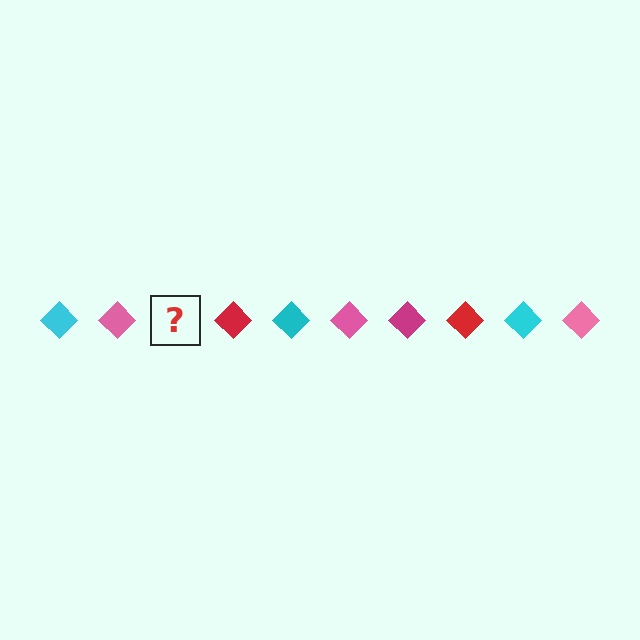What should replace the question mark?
The question mark should be replaced with a magenta diamond.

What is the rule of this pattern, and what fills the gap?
The rule is that the pattern cycles through cyan, pink, magenta, red diamonds. The gap should be filled with a magenta diamond.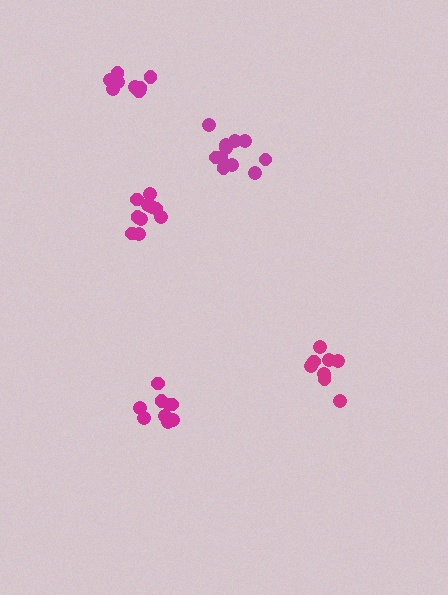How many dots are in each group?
Group 1: 8 dots, Group 2: 8 dots, Group 3: 11 dots, Group 4: 10 dots, Group 5: 10 dots (47 total).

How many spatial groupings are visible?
There are 5 spatial groupings.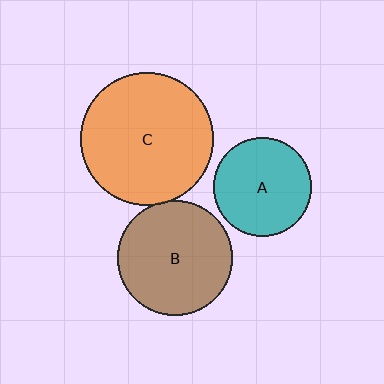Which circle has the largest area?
Circle C (orange).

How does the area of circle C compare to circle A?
Approximately 1.8 times.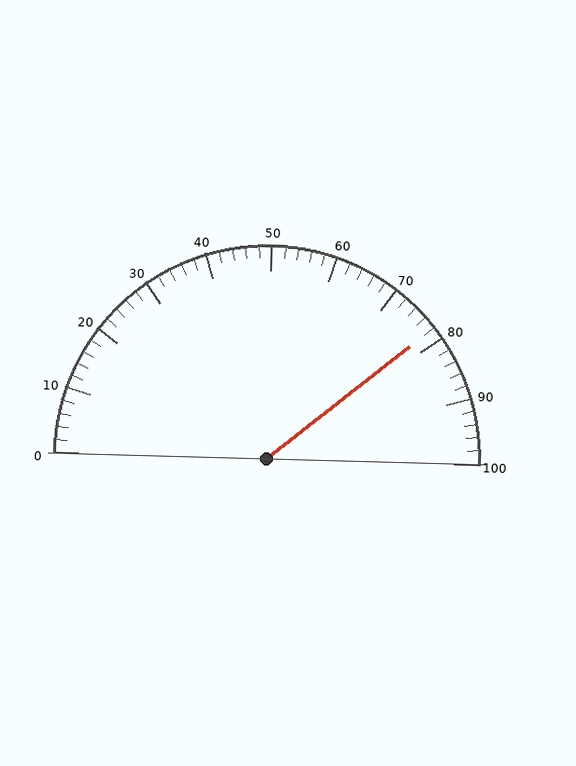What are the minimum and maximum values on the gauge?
The gauge ranges from 0 to 100.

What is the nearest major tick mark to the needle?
The nearest major tick mark is 80.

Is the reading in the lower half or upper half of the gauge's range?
The reading is in the upper half of the range (0 to 100).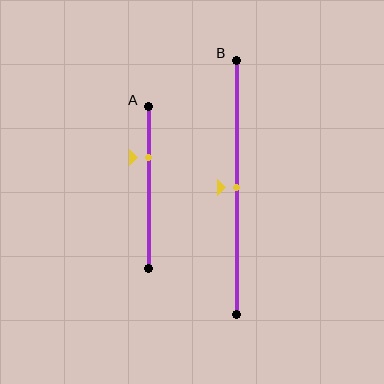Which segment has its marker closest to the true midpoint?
Segment B has its marker closest to the true midpoint.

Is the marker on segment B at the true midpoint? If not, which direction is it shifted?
Yes, the marker on segment B is at the true midpoint.